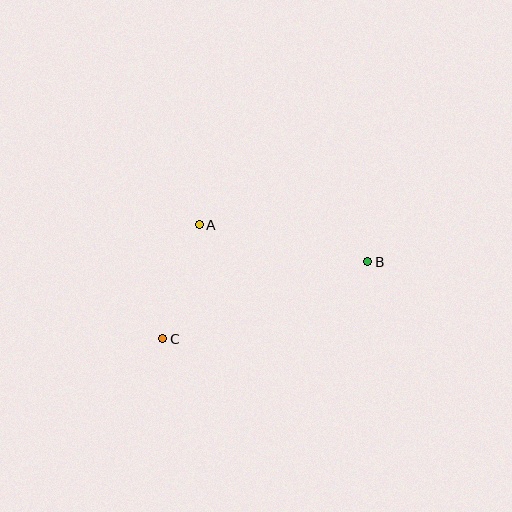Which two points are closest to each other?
Points A and C are closest to each other.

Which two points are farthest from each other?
Points B and C are farthest from each other.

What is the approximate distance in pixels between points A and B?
The distance between A and B is approximately 173 pixels.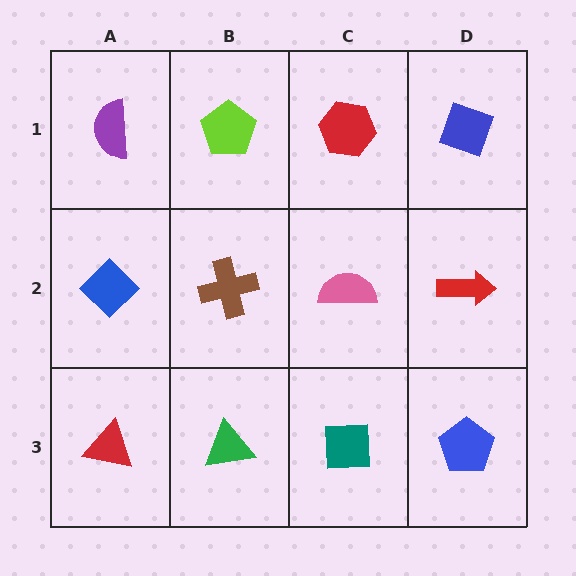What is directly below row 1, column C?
A pink semicircle.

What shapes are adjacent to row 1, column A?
A blue diamond (row 2, column A), a lime pentagon (row 1, column B).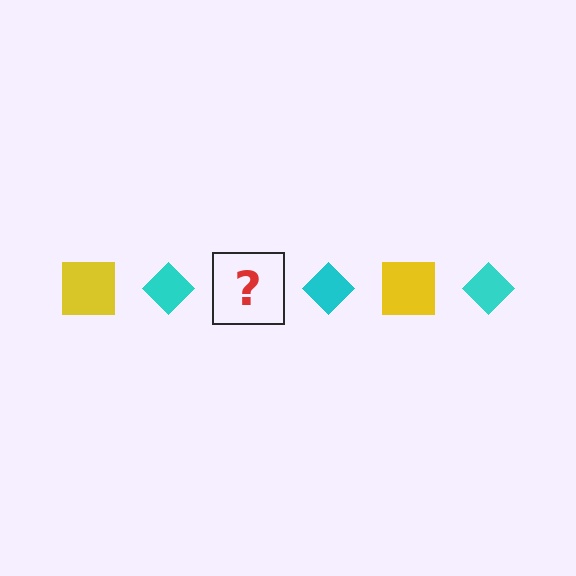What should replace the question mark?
The question mark should be replaced with a yellow square.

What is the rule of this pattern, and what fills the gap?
The rule is that the pattern alternates between yellow square and cyan diamond. The gap should be filled with a yellow square.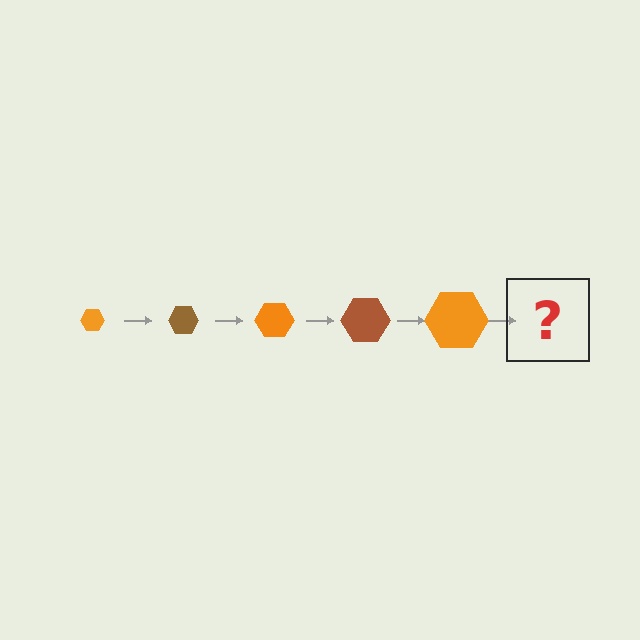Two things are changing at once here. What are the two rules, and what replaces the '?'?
The two rules are that the hexagon grows larger each step and the color cycles through orange and brown. The '?' should be a brown hexagon, larger than the previous one.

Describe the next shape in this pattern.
It should be a brown hexagon, larger than the previous one.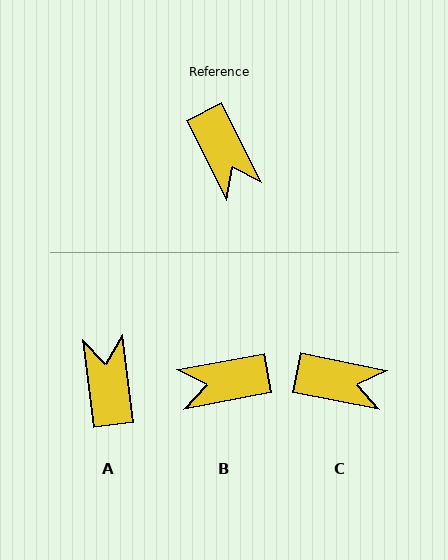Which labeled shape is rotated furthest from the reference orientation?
A, about 161 degrees away.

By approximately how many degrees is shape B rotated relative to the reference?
Approximately 106 degrees clockwise.